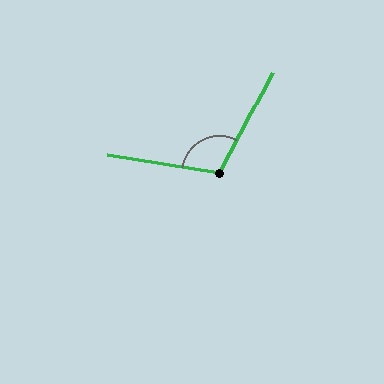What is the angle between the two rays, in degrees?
Approximately 109 degrees.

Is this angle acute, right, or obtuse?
It is obtuse.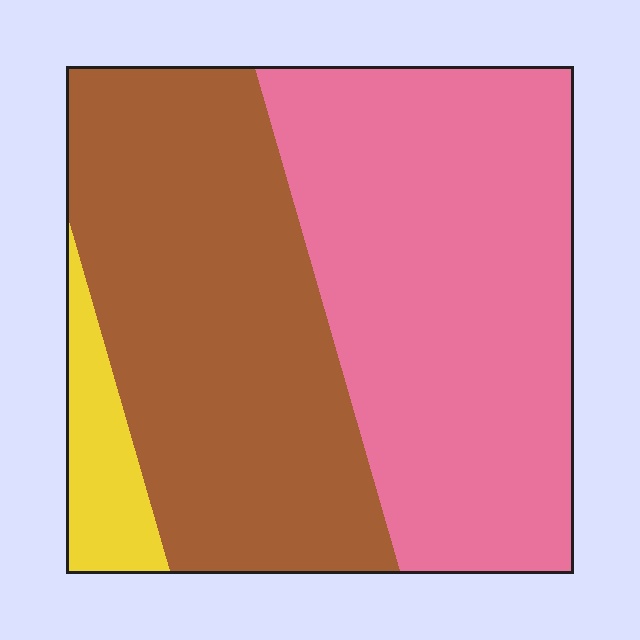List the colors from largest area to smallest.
From largest to smallest: pink, brown, yellow.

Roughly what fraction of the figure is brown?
Brown takes up between a third and a half of the figure.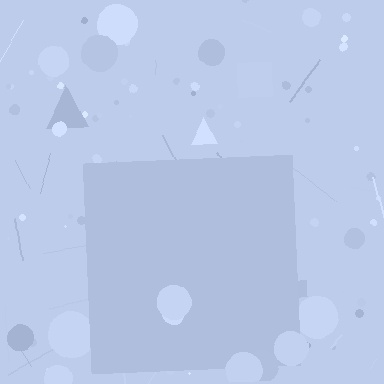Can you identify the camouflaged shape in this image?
The camouflaged shape is a square.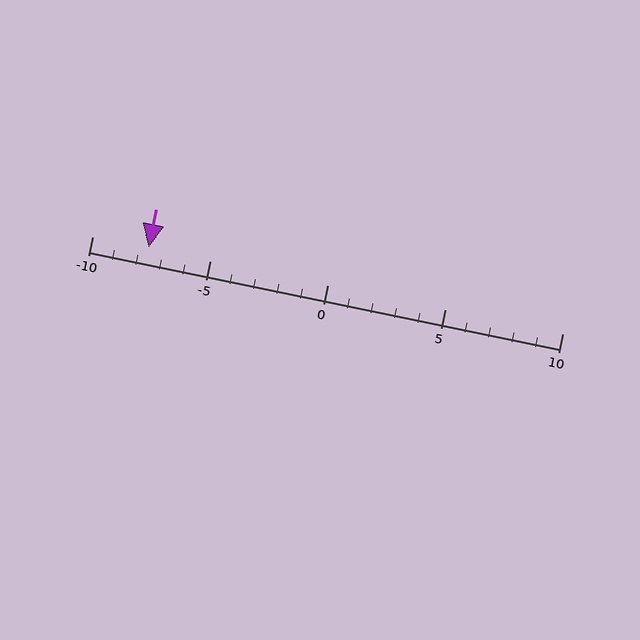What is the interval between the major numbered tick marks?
The major tick marks are spaced 5 units apart.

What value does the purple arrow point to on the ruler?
The purple arrow points to approximately -8.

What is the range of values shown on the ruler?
The ruler shows values from -10 to 10.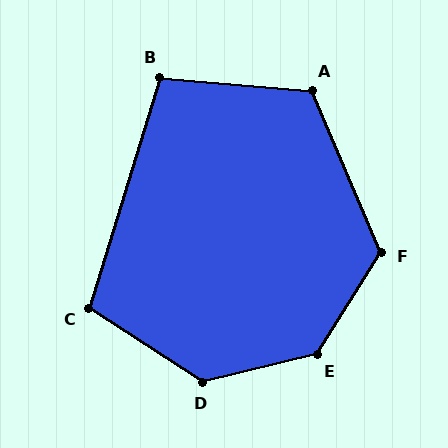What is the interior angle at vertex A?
Approximately 118 degrees (obtuse).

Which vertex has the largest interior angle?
E, at approximately 136 degrees.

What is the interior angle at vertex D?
Approximately 133 degrees (obtuse).